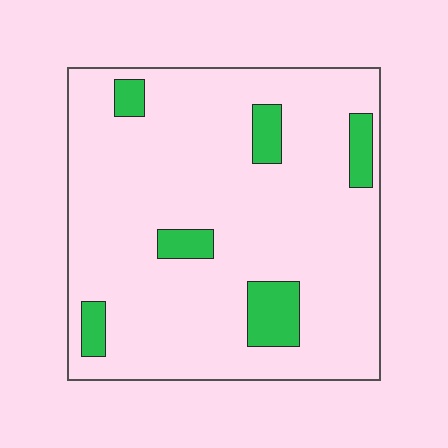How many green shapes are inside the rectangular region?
6.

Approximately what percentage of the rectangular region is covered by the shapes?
Approximately 10%.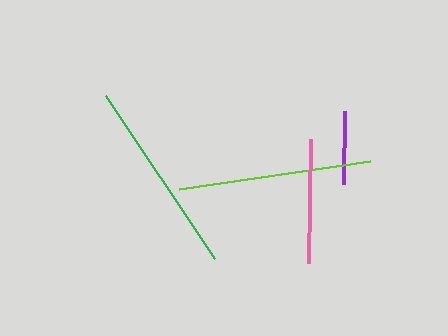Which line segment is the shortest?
The purple line is the shortest at approximately 73 pixels.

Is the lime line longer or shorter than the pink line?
The lime line is longer than the pink line.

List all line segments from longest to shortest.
From longest to shortest: green, lime, pink, purple.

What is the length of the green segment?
The green segment is approximately 196 pixels long.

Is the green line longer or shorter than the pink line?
The green line is longer than the pink line.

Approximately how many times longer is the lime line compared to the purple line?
The lime line is approximately 2.7 times the length of the purple line.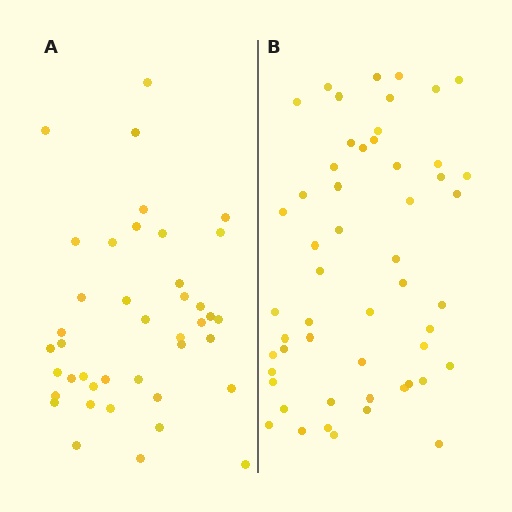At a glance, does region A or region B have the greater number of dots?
Region B (the right region) has more dots.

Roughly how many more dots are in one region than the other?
Region B has roughly 12 or so more dots than region A.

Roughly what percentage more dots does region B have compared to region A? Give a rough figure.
About 30% more.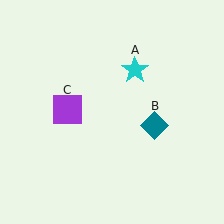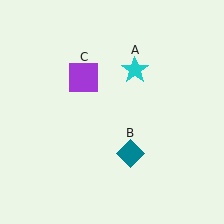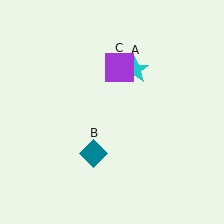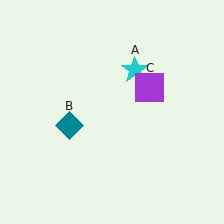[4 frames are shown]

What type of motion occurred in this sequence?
The teal diamond (object B), purple square (object C) rotated clockwise around the center of the scene.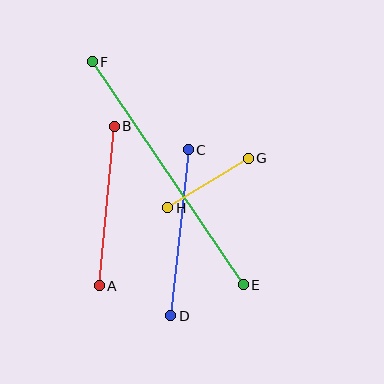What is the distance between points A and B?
The distance is approximately 160 pixels.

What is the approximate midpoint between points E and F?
The midpoint is at approximately (168, 173) pixels.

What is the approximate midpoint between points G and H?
The midpoint is at approximately (208, 183) pixels.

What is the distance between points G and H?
The distance is approximately 94 pixels.